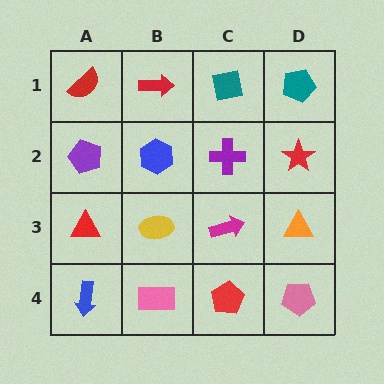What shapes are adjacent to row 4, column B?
A yellow ellipse (row 3, column B), a blue arrow (row 4, column A), a red pentagon (row 4, column C).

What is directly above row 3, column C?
A purple cross.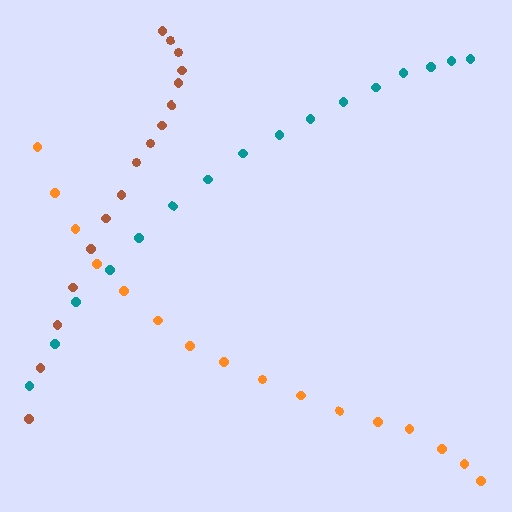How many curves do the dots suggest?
There are 3 distinct paths.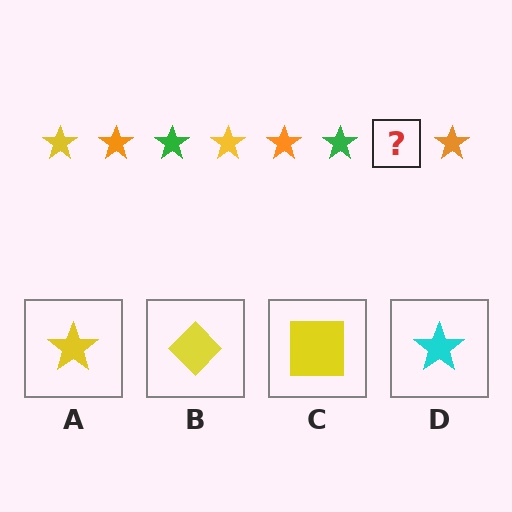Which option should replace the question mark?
Option A.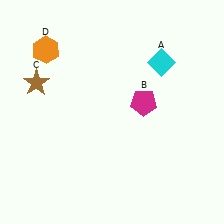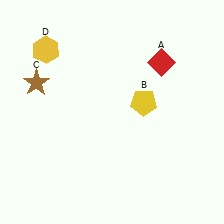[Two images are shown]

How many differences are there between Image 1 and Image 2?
There are 3 differences between the two images.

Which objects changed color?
A changed from cyan to red. B changed from magenta to yellow. D changed from orange to yellow.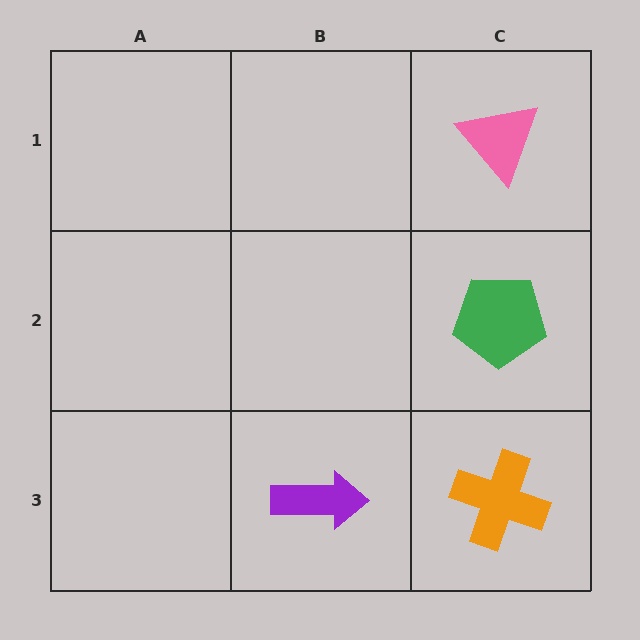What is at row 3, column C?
An orange cross.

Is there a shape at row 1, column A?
No, that cell is empty.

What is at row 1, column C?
A pink triangle.